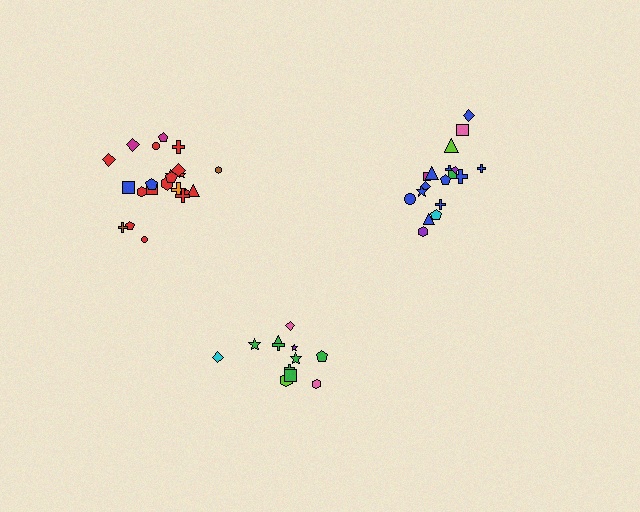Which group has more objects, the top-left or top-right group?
The top-left group.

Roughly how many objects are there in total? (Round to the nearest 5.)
Roughly 50 objects in total.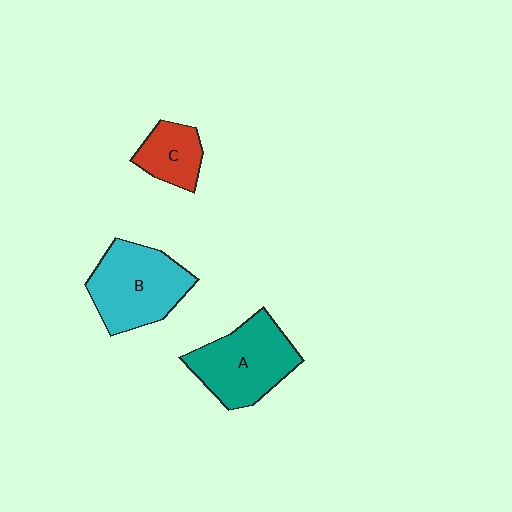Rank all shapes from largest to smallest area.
From largest to smallest: B (cyan), A (teal), C (red).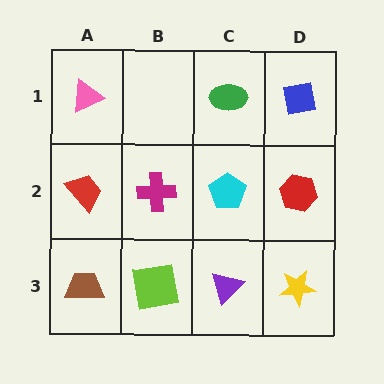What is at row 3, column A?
A brown trapezoid.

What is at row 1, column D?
A blue square.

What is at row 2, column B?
A magenta cross.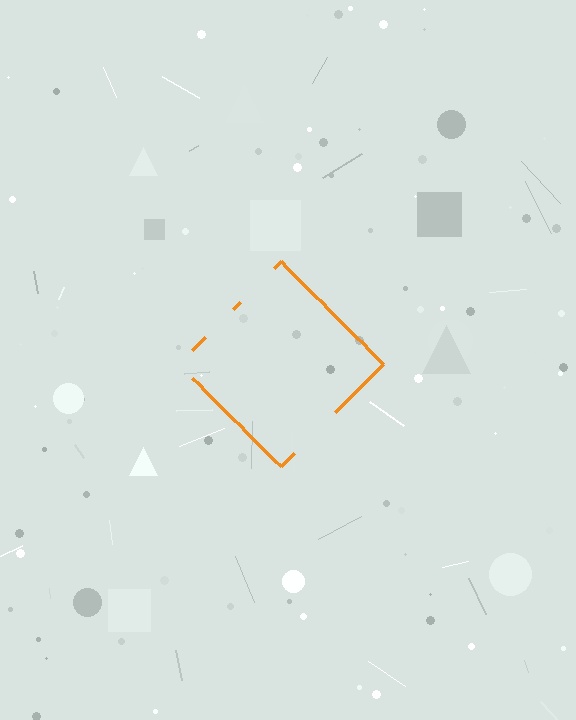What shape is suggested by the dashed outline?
The dashed outline suggests a diamond.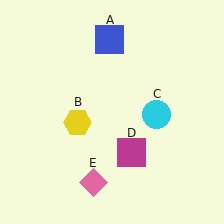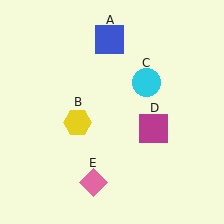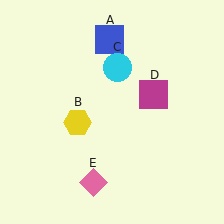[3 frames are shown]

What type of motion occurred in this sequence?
The cyan circle (object C), magenta square (object D) rotated counterclockwise around the center of the scene.